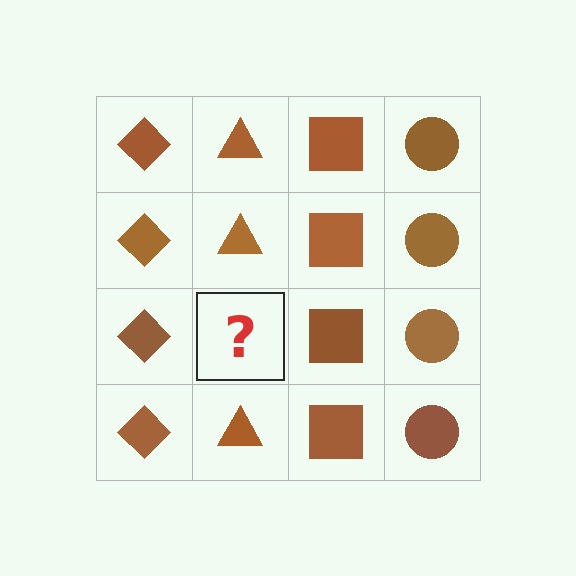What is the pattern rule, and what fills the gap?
The rule is that each column has a consistent shape. The gap should be filled with a brown triangle.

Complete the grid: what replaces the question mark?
The question mark should be replaced with a brown triangle.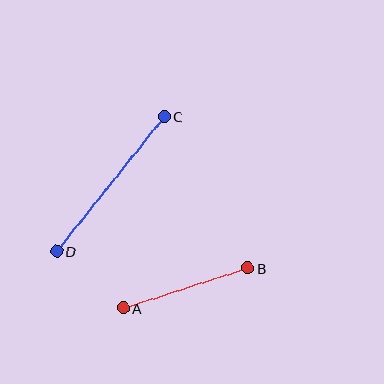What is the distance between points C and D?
The distance is approximately 172 pixels.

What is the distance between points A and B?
The distance is approximately 131 pixels.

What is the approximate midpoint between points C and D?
The midpoint is at approximately (110, 184) pixels.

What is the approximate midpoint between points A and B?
The midpoint is at approximately (185, 288) pixels.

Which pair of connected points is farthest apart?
Points C and D are farthest apart.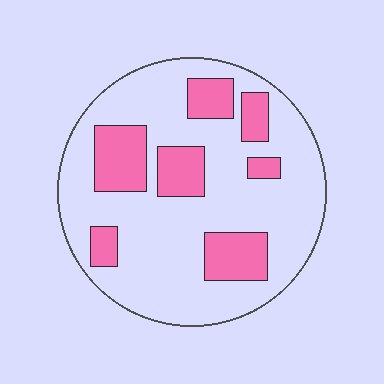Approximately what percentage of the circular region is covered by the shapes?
Approximately 25%.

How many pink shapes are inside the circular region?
7.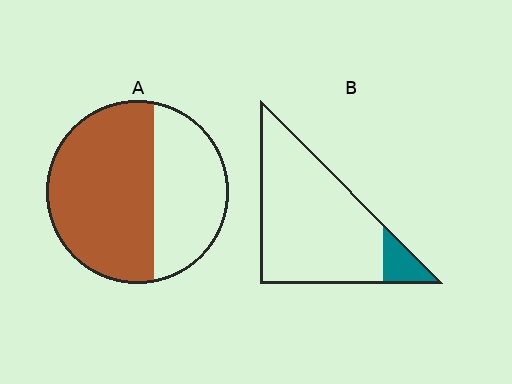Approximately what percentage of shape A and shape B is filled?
A is approximately 60% and B is approximately 10%.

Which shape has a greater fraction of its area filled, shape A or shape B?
Shape A.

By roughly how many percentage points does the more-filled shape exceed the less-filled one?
By roughly 50 percentage points (A over B).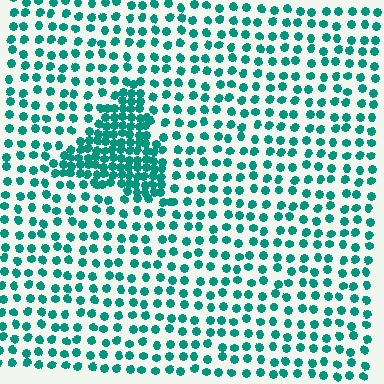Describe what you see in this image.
The image contains small teal elements arranged at two different densities. A triangle-shaped region is visible where the elements are more densely packed than the surrounding area.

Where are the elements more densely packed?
The elements are more densely packed inside the triangle boundary.